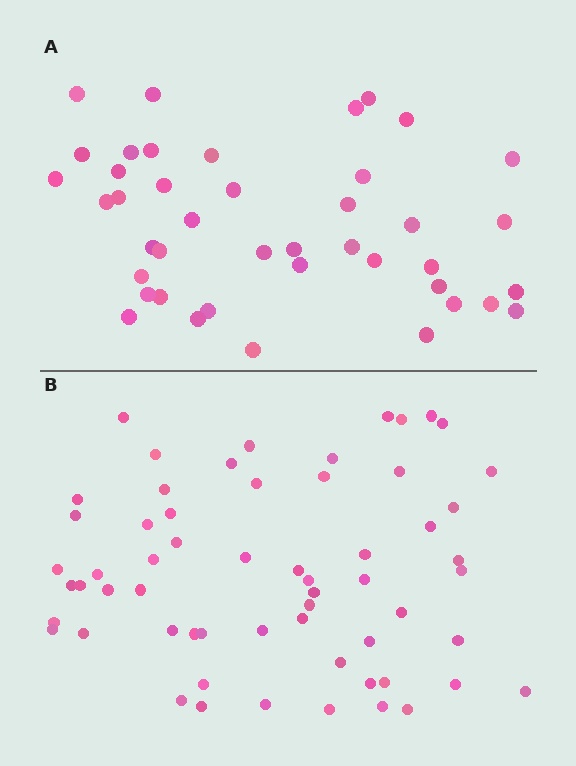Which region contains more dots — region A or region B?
Region B (the bottom region) has more dots.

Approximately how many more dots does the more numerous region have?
Region B has approximately 20 more dots than region A.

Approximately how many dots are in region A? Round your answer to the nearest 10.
About 40 dots. (The exact count is 42, which rounds to 40.)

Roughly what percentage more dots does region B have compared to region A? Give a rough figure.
About 45% more.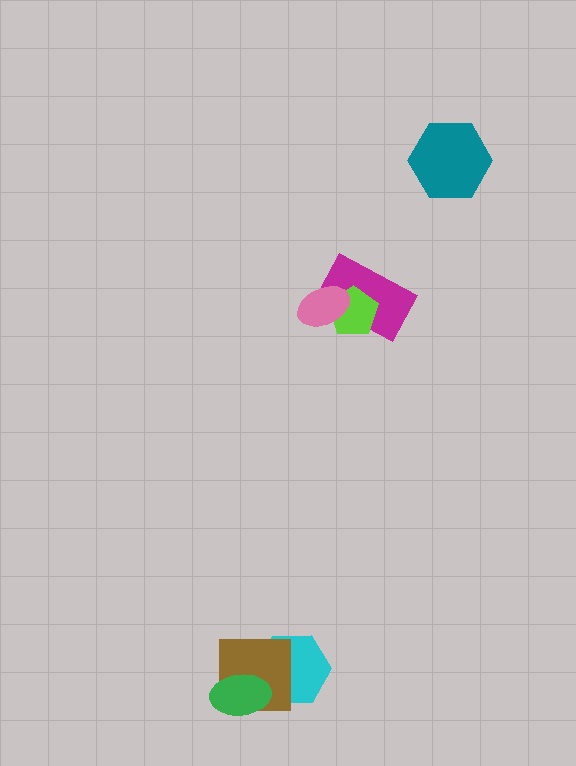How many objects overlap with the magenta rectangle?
2 objects overlap with the magenta rectangle.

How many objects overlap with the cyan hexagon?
2 objects overlap with the cyan hexagon.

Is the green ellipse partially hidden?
No, no other shape covers it.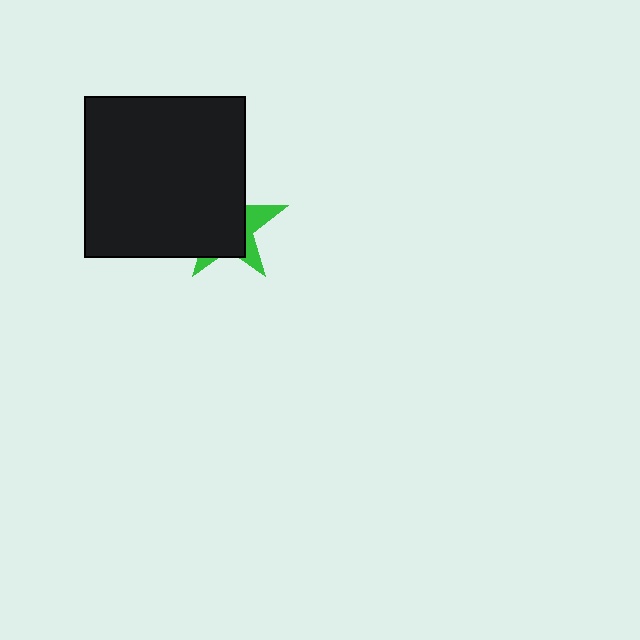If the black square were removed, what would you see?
You would see the complete green star.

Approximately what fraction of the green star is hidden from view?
Roughly 70% of the green star is hidden behind the black square.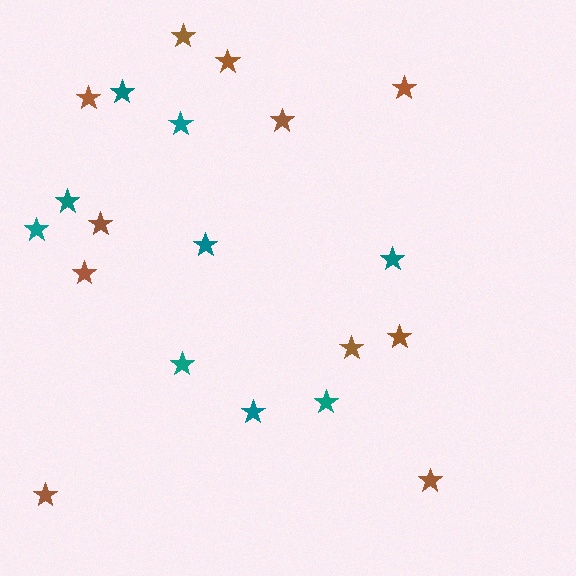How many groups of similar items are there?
There are 2 groups: one group of teal stars (9) and one group of brown stars (11).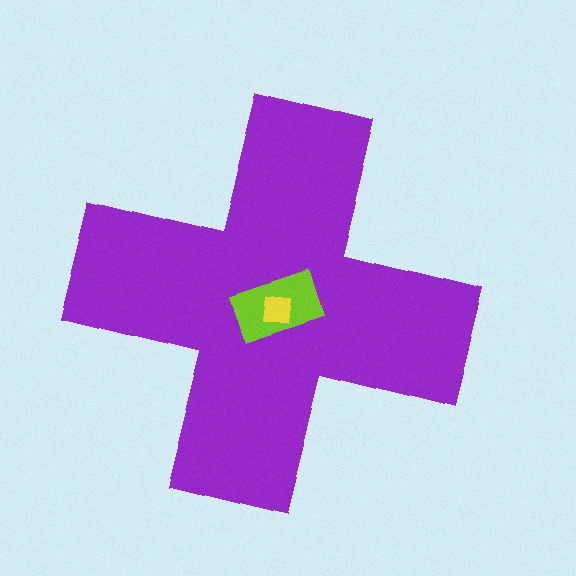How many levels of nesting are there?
3.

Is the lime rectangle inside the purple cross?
Yes.